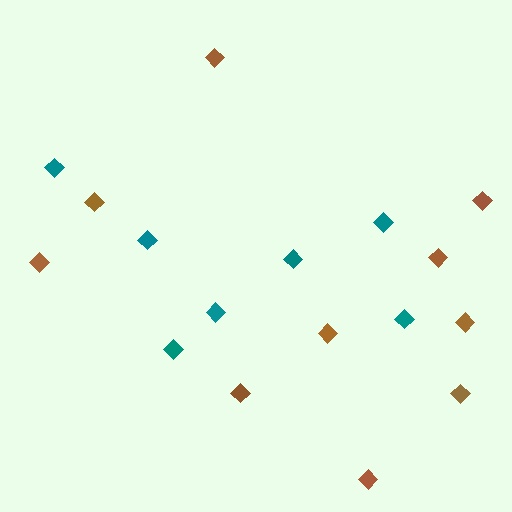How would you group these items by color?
There are 2 groups: one group of brown diamonds (10) and one group of teal diamonds (7).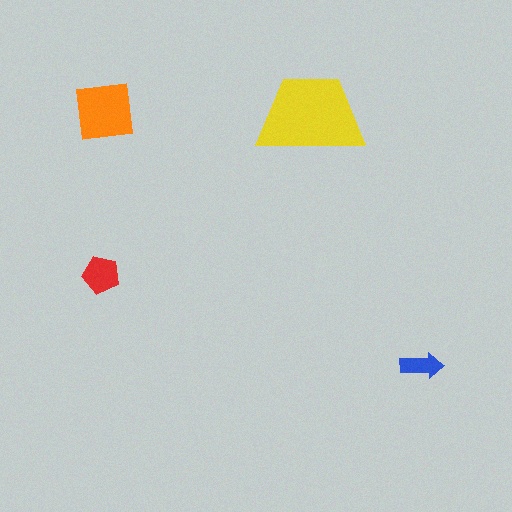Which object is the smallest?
The blue arrow.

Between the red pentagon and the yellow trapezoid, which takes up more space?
The yellow trapezoid.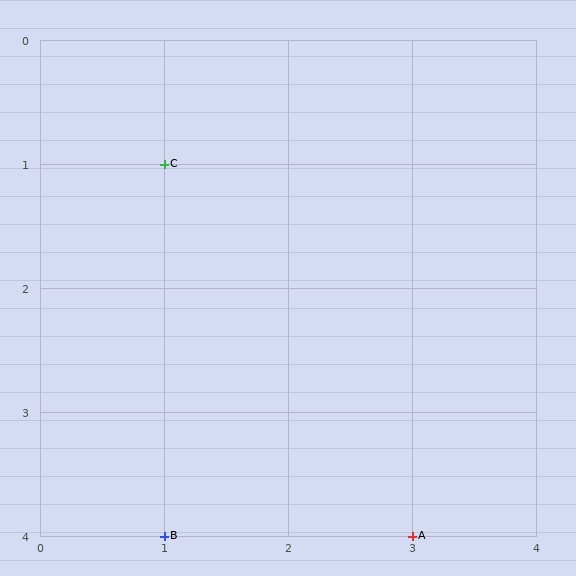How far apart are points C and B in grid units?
Points C and B are 3 rows apart.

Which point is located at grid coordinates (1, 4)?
Point B is at (1, 4).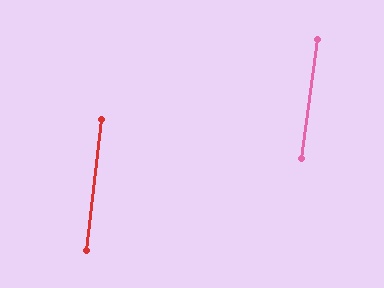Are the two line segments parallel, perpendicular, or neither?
Parallel — their directions differ by only 1.1°.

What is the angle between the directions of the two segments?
Approximately 1 degree.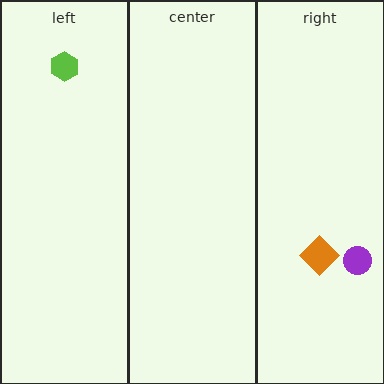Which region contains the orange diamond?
The right region.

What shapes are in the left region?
The lime hexagon.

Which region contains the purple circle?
The right region.